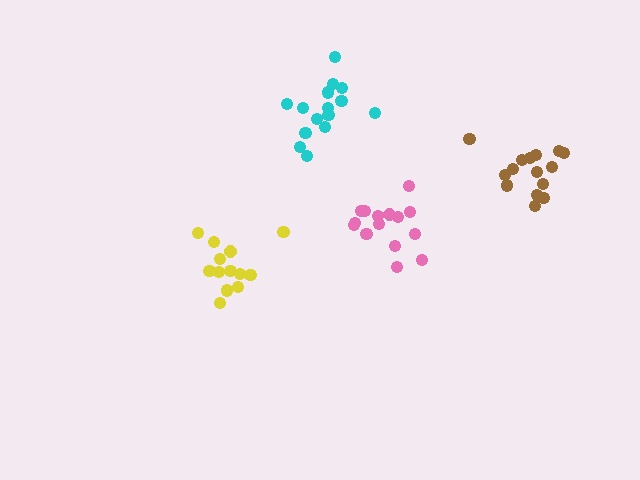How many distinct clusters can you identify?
There are 4 distinct clusters.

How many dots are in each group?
Group 1: 15 dots, Group 2: 15 dots, Group 3: 14 dots, Group 4: 15 dots (59 total).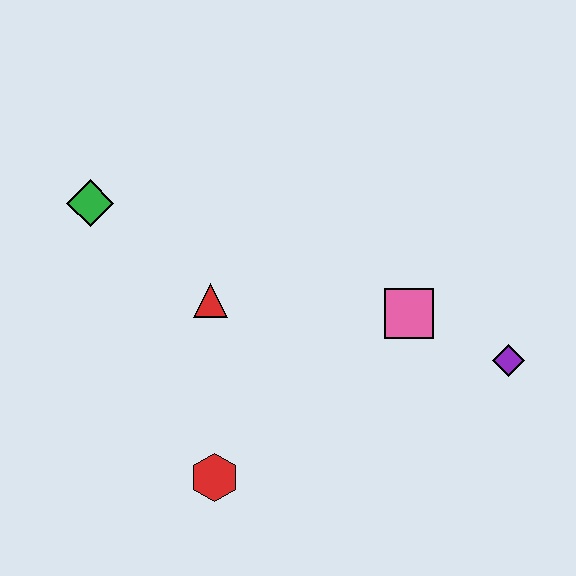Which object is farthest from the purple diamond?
The green diamond is farthest from the purple diamond.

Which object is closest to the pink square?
The purple diamond is closest to the pink square.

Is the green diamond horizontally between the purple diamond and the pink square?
No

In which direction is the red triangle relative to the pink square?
The red triangle is to the left of the pink square.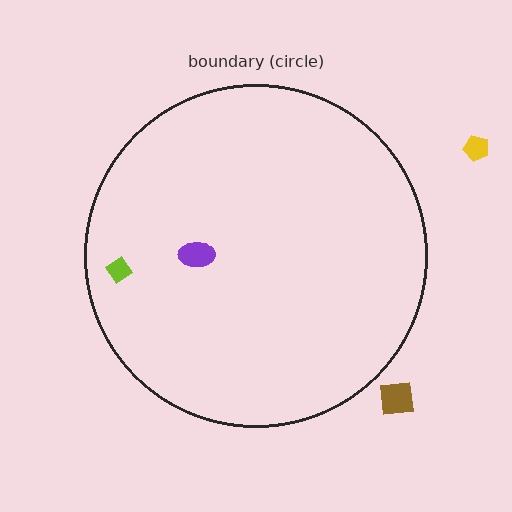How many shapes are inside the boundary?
2 inside, 2 outside.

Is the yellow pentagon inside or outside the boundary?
Outside.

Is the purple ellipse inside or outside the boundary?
Inside.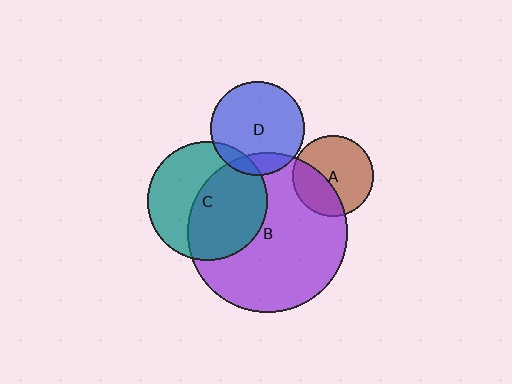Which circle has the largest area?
Circle B (purple).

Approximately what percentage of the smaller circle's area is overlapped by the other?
Approximately 35%.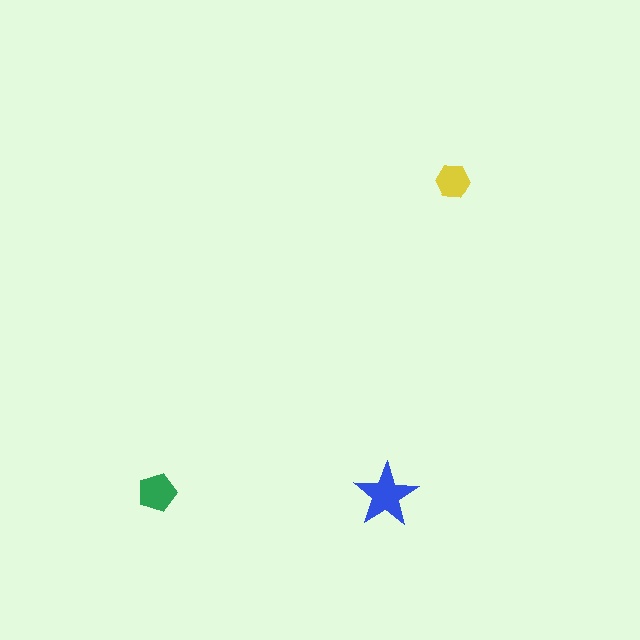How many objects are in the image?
There are 3 objects in the image.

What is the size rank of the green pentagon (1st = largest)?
2nd.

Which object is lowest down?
The blue star is bottommost.